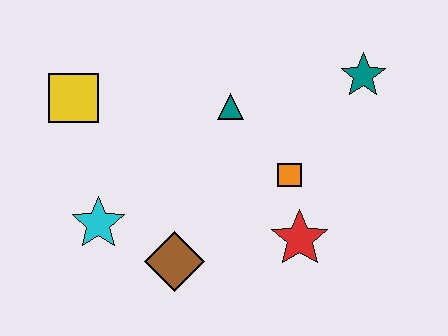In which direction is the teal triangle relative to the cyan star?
The teal triangle is to the right of the cyan star.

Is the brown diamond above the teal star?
No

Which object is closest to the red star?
The orange square is closest to the red star.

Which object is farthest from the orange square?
The yellow square is farthest from the orange square.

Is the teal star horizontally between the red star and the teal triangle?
No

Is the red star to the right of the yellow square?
Yes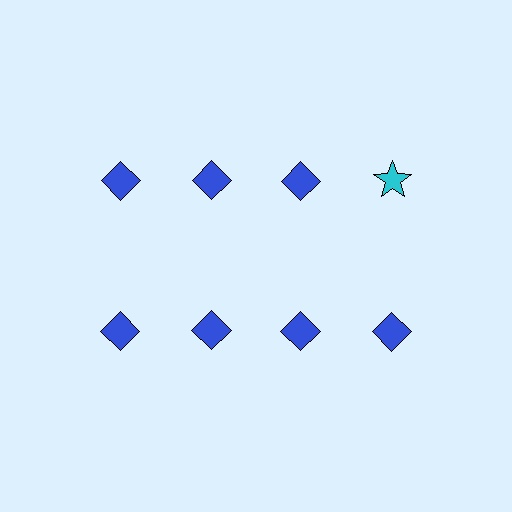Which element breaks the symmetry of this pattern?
The cyan star in the top row, second from right column breaks the symmetry. All other shapes are blue diamonds.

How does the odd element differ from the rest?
It differs in both color (cyan instead of blue) and shape (star instead of diamond).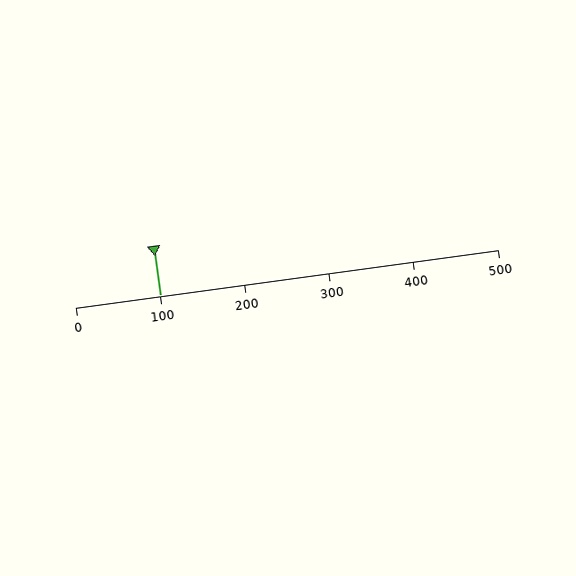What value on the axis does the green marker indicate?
The marker indicates approximately 100.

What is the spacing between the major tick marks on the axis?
The major ticks are spaced 100 apart.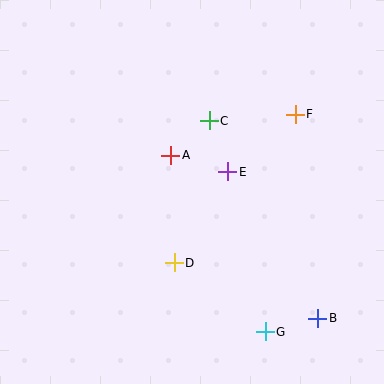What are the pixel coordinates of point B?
Point B is at (318, 318).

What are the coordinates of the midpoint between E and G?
The midpoint between E and G is at (247, 252).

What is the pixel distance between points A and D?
The distance between A and D is 108 pixels.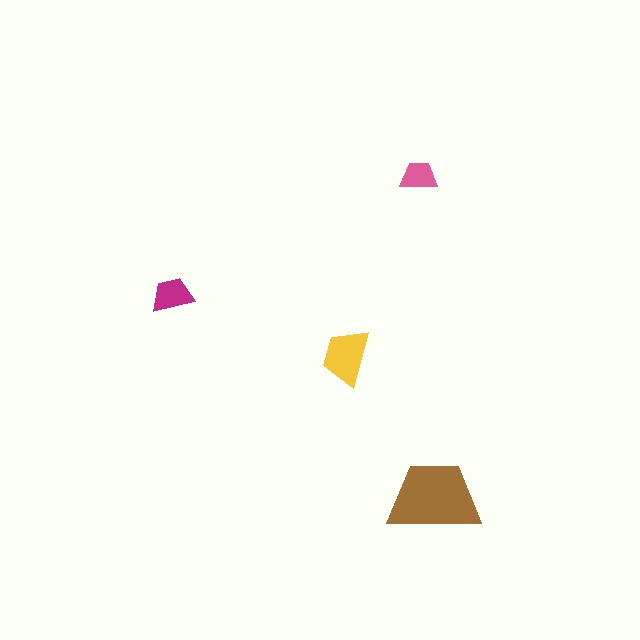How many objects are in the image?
There are 4 objects in the image.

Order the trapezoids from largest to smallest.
the brown one, the yellow one, the magenta one, the pink one.